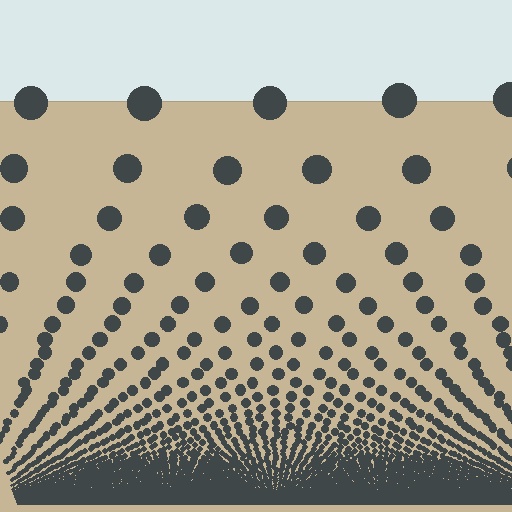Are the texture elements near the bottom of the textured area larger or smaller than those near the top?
Smaller. The gradient is inverted — elements near the bottom are smaller and denser.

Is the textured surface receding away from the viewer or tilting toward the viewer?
The surface appears to tilt toward the viewer. Texture elements get larger and sparser toward the top.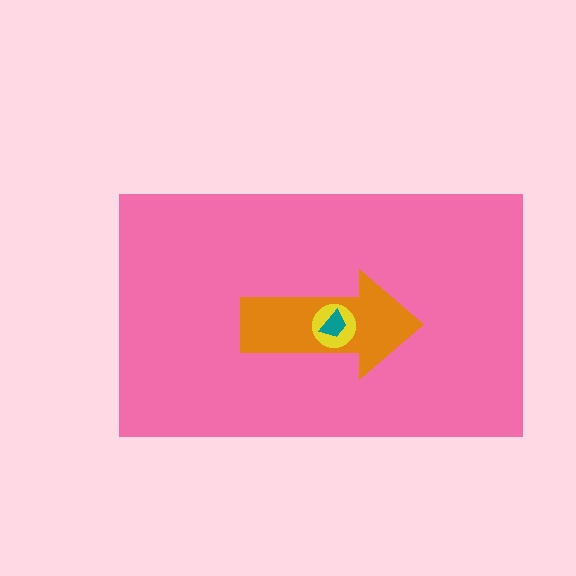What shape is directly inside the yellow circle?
The teal trapezoid.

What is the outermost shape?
The pink rectangle.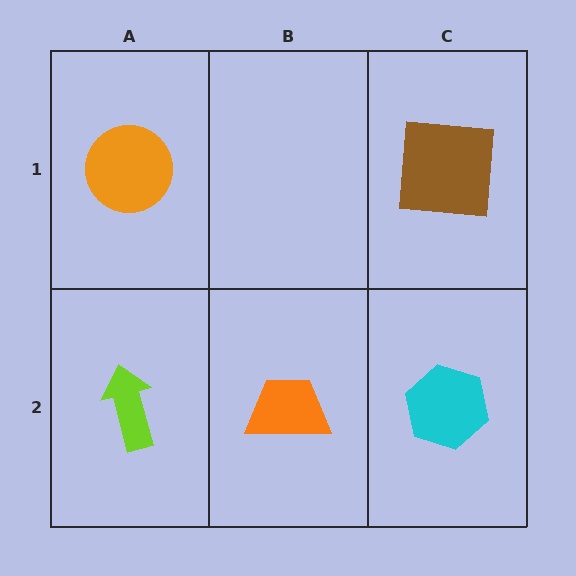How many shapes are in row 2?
3 shapes.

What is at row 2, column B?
An orange trapezoid.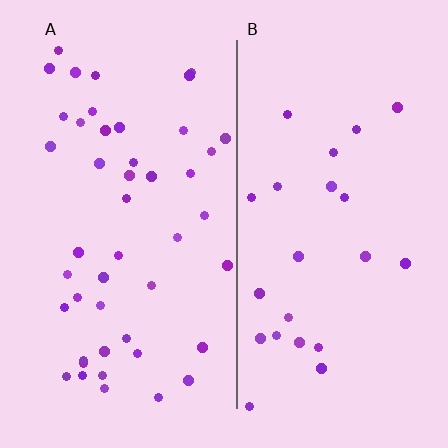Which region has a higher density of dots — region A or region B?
A (the left).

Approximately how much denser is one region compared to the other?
Approximately 2.0× — region A over region B.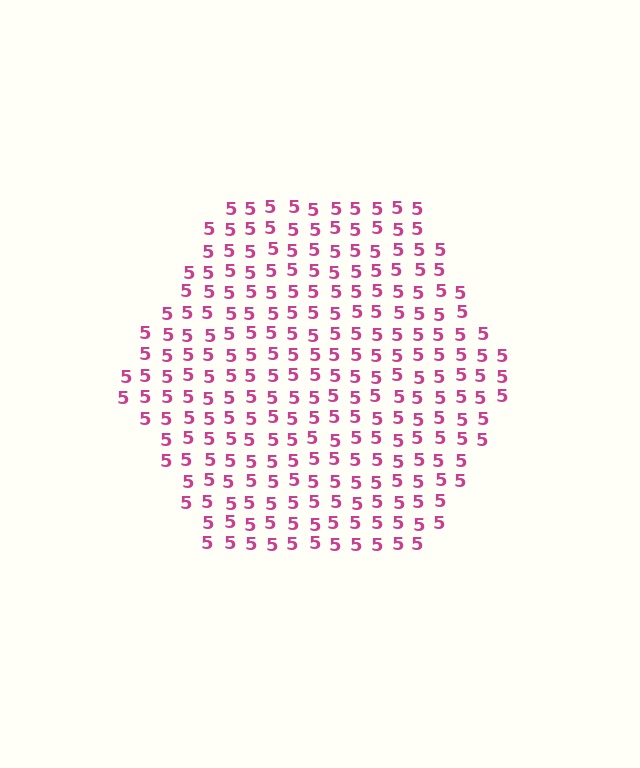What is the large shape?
The large shape is a hexagon.